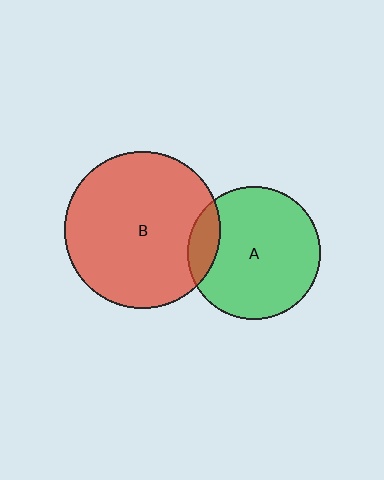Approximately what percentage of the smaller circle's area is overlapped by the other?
Approximately 15%.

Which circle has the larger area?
Circle B (red).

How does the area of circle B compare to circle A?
Approximately 1.4 times.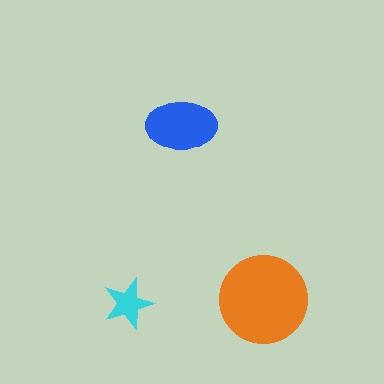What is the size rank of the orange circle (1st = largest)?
1st.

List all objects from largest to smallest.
The orange circle, the blue ellipse, the cyan star.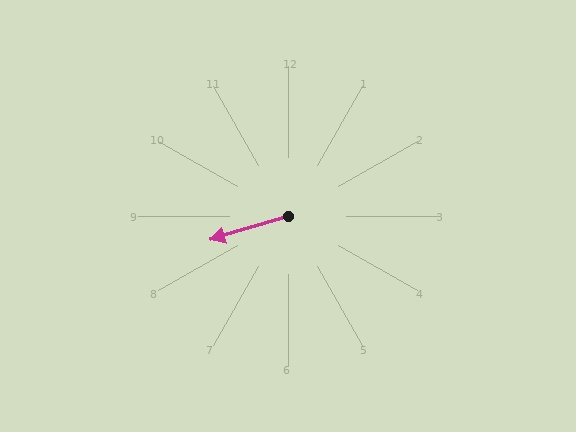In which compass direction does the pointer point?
West.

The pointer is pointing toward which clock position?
Roughly 8 o'clock.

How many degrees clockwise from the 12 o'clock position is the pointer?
Approximately 253 degrees.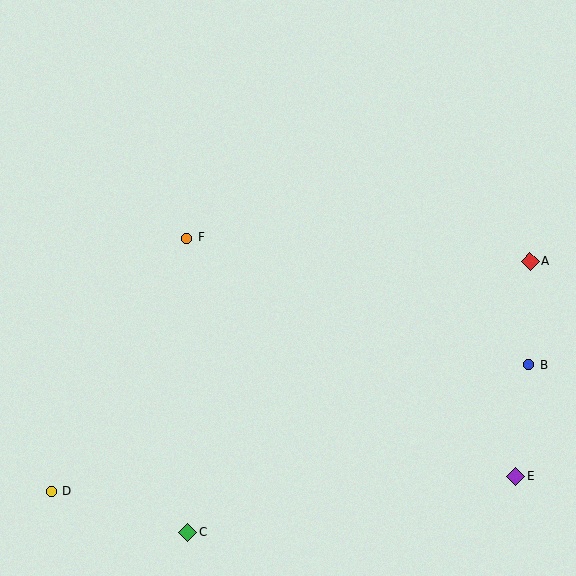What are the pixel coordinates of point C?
Point C is at (188, 532).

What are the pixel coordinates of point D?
Point D is at (52, 491).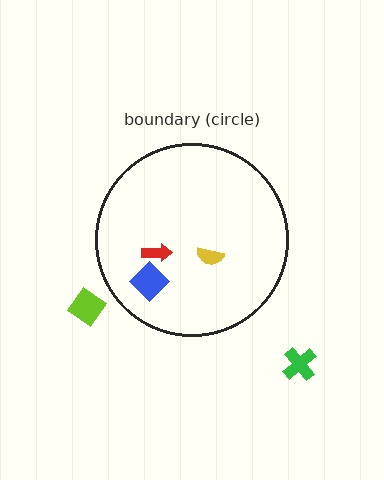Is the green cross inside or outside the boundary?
Outside.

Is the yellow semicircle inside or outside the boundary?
Inside.